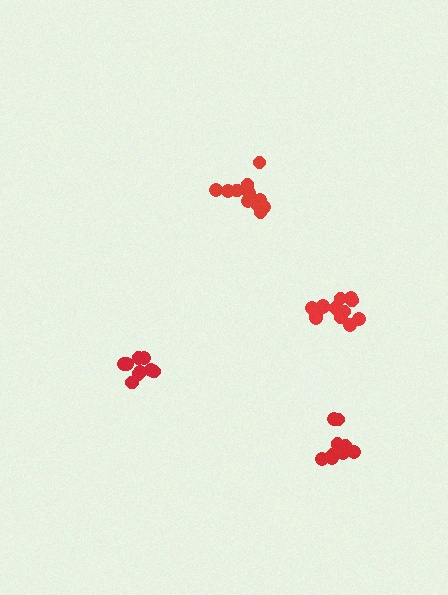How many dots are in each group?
Group 1: 9 dots, Group 2: 11 dots, Group 3: 9 dots, Group 4: 14 dots (43 total).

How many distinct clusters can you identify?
There are 4 distinct clusters.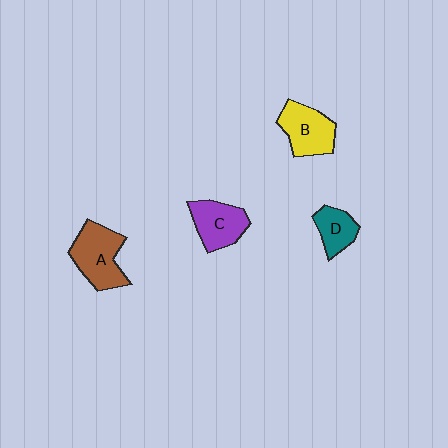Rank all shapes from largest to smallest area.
From largest to smallest: A (brown), B (yellow), C (purple), D (teal).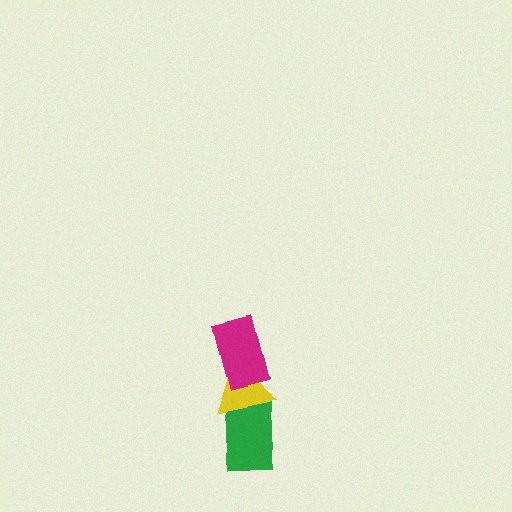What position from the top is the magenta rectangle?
The magenta rectangle is 1st from the top.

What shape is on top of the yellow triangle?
The magenta rectangle is on top of the yellow triangle.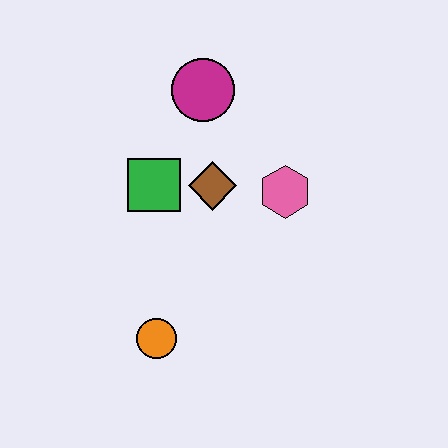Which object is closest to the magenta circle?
The brown diamond is closest to the magenta circle.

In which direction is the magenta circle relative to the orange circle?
The magenta circle is above the orange circle.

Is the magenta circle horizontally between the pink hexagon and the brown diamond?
No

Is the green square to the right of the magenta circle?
No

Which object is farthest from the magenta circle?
The orange circle is farthest from the magenta circle.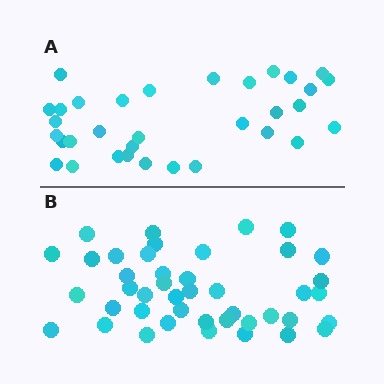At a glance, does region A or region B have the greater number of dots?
Region B (the bottom region) has more dots.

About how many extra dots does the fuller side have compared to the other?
Region B has roughly 10 or so more dots than region A.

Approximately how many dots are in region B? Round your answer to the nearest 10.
About 40 dots. (The exact count is 43, which rounds to 40.)